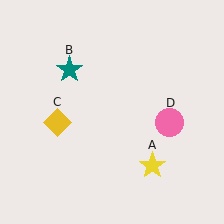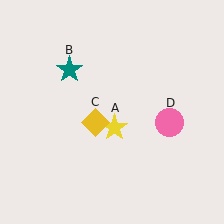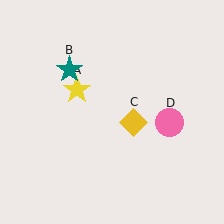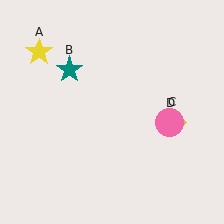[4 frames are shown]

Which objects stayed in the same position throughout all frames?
Teal star (object B) and pink circle (object D) remained stationary.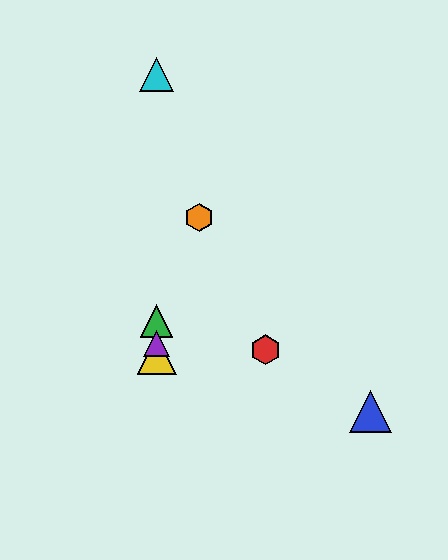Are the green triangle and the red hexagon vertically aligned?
No, the green triangle is at x≈157 and the red hexagon is at x≈265.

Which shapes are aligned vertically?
The green triangle, the yellow triangle, the purple triangle, the cyan triangle are aligned vertically.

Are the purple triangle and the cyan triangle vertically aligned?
Yes, both are at x≈157.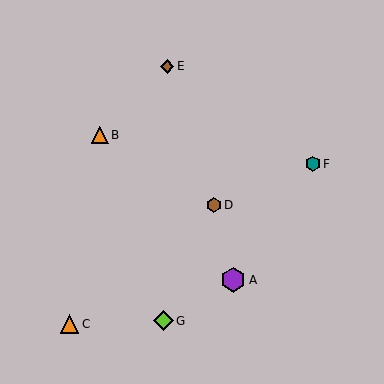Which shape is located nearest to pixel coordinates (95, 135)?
The orange triangle (labeled B) at (100, 135) is nearest to that location.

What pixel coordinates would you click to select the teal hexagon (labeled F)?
Click at (313, 164) to select the teal hexagon F.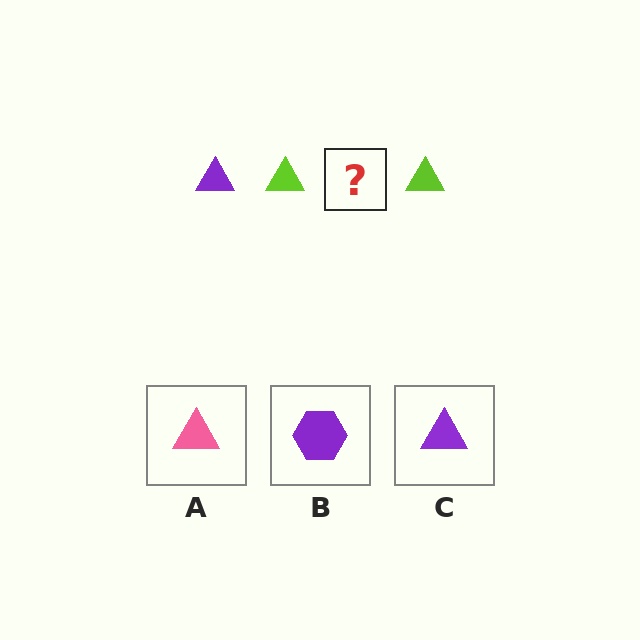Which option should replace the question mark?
Option C.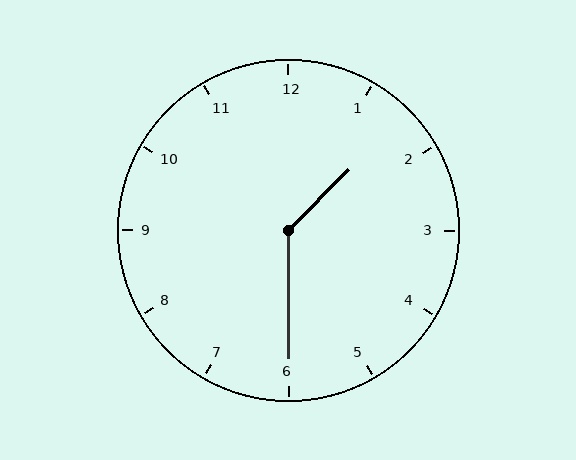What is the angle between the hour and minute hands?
Approximately 135 degrees.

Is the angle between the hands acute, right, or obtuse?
It is obtuse.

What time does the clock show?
1:30.